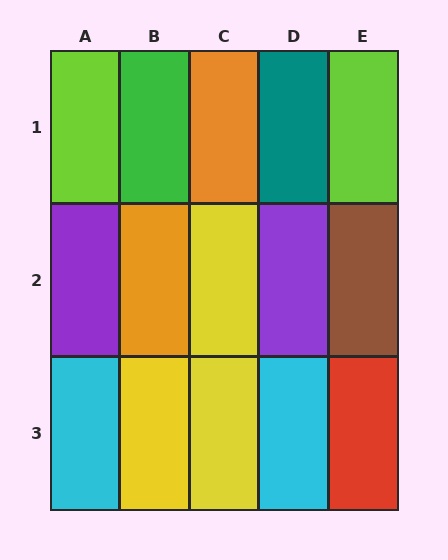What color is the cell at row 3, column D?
Cyan.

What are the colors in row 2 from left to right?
Purple, orange, yellow, purple, brown.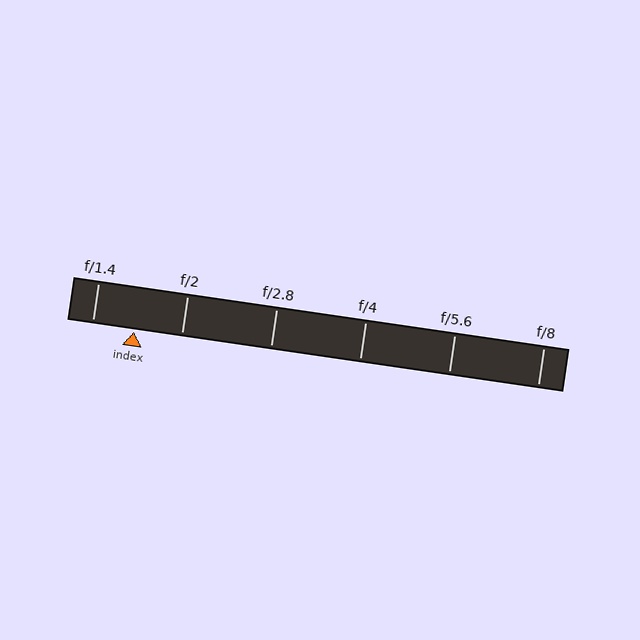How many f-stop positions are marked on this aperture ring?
There are 6 f-stop positions marked.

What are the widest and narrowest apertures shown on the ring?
The widest aperture shown is f/1.4 and the narrowest is f/8.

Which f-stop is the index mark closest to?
The index mark is closest to f/1.4.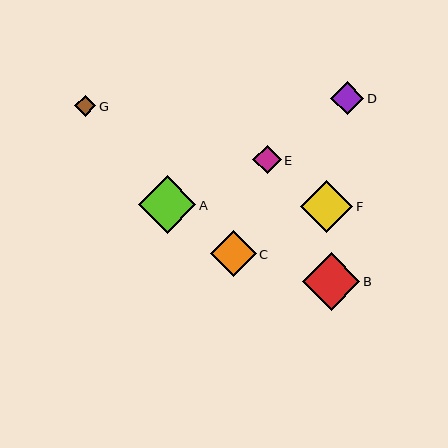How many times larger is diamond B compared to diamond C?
Diamond B is approximately 1.3 times the size of diamond C.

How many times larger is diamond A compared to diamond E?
Diamond A is approximately 2.0 times the size of diamond E.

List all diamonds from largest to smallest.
From largest to smallest: A, B, F, C, D, E, G.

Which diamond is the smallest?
Diamond G is the smallest with a size of approximately 21 pixels.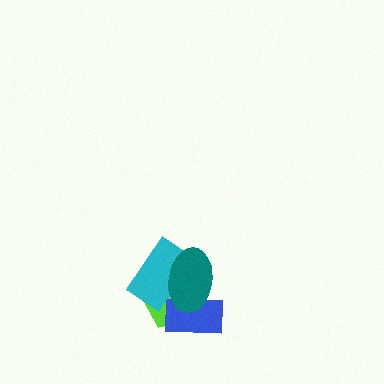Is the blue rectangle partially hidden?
Yes, it is partially covered by another shape.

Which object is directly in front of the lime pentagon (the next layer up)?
The blue rectangle is directly in front of the lime pentagon.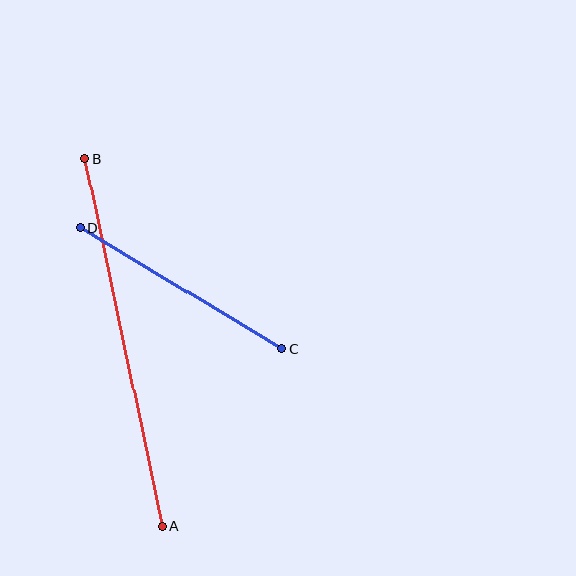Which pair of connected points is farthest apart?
Points A and B are farthest apart.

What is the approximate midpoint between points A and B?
The midpoint is at approximately (124, 343) pixels.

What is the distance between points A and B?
The distance is approximately 375 pixels.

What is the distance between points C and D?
The distance is approximately 236 pixels.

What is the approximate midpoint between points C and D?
The midpoint is at approximately (181, 288) pixels.